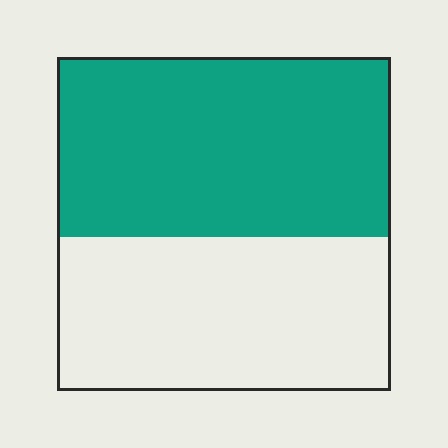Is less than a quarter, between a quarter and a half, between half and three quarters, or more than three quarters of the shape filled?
Between half and three quarters.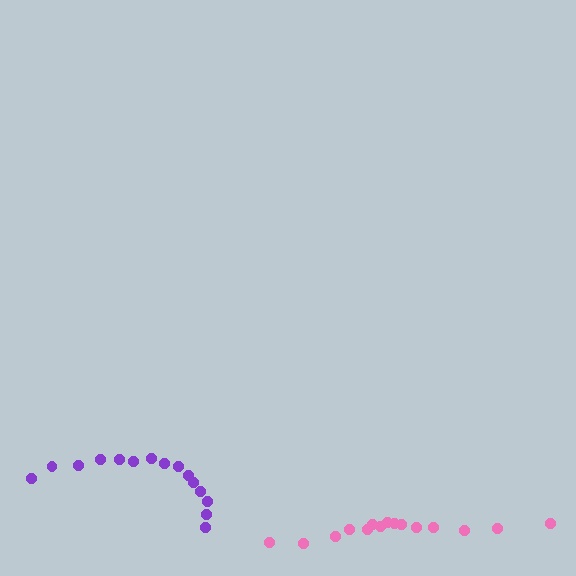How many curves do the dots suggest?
There are 2 distinct paths.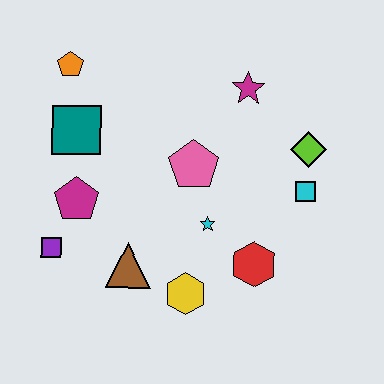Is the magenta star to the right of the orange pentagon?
Yes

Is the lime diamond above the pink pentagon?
Yes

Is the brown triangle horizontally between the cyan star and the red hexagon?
No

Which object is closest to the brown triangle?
The yellow hexagon is closest to the brown triangle.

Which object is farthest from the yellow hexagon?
The orange pentagon is farthest from the yellow hexagon.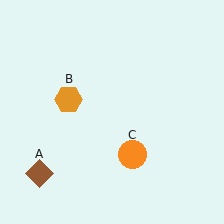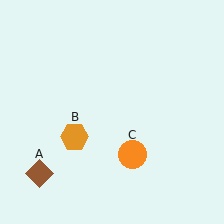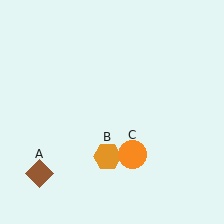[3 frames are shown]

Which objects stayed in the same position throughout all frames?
Brown diamond (object A) and orange circle (object C) remained stationary.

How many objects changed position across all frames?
1 object changed position: orange hexagon (object B).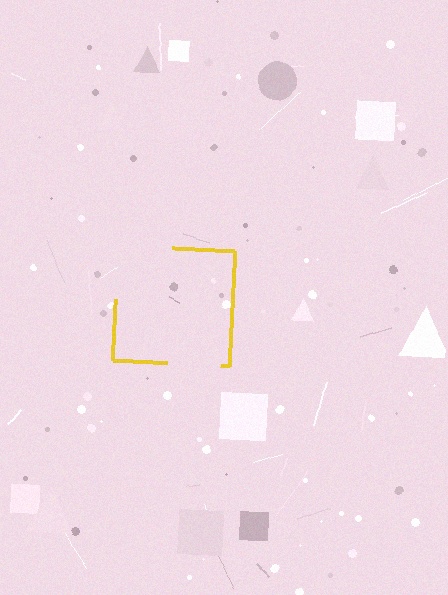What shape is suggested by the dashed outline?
The dashed outline suggests a square.